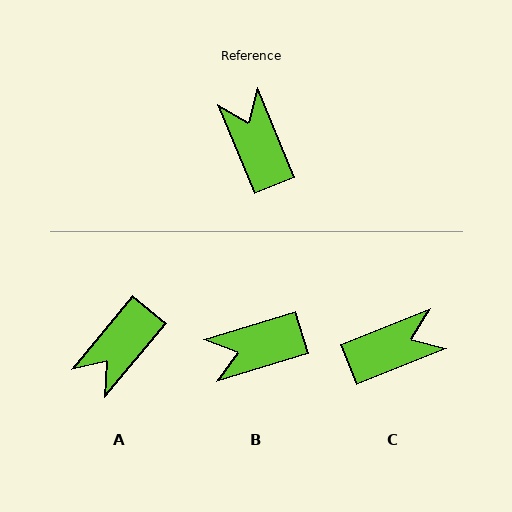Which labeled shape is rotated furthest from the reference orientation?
A, about 118 degrees away.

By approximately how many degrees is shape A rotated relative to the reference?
Approximately 118 degrees counter-clockwise.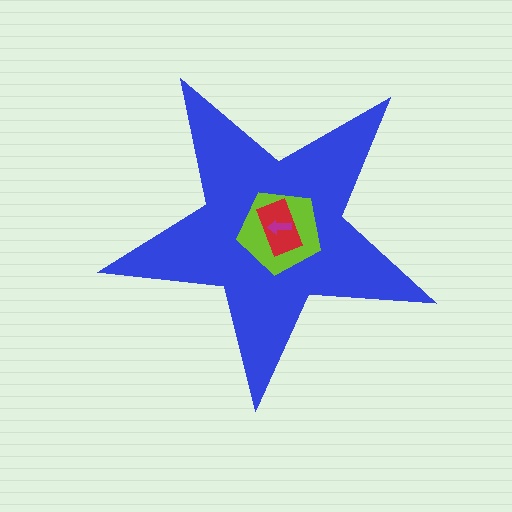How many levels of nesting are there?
4.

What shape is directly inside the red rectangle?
The magenta arrow.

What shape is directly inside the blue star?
The lime pentagon.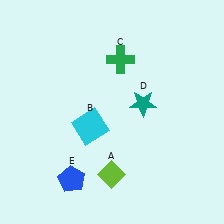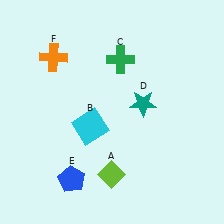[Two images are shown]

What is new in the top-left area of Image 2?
An orange cross (F) was added in the top-left area of Image 2.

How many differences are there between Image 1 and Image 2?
There is 1 difference between the two images.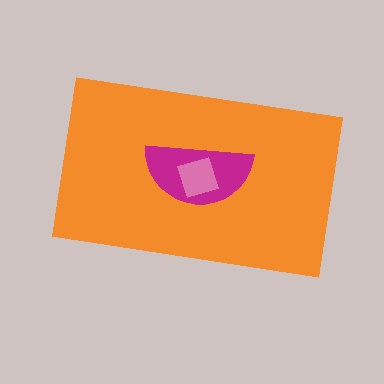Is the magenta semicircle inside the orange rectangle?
Yes.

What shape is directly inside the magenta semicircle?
The pink square.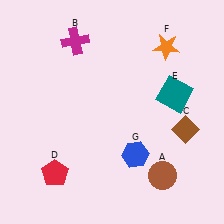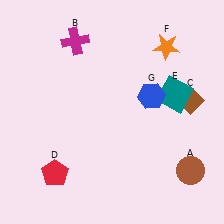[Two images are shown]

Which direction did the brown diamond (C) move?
The brown diamond (C) moved up.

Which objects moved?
The objects that moved are: the brown circle (A), the brown diamond (C), the blue hexagon (G).